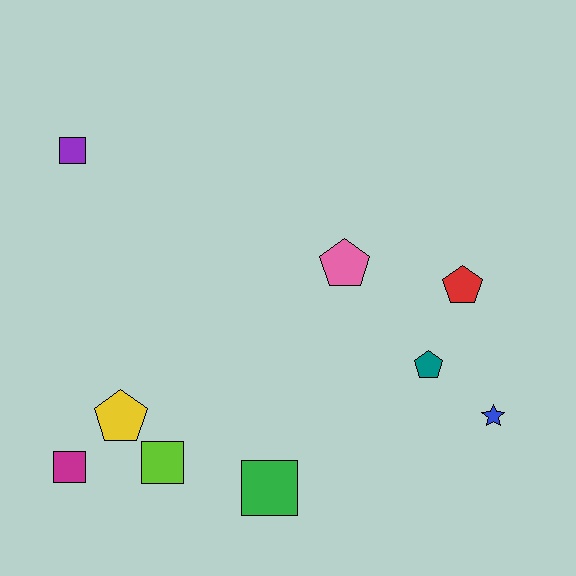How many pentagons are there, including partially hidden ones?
There are 4 pentagons.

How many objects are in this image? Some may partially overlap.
There are 9 objects.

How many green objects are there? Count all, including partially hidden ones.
There is 1 green object.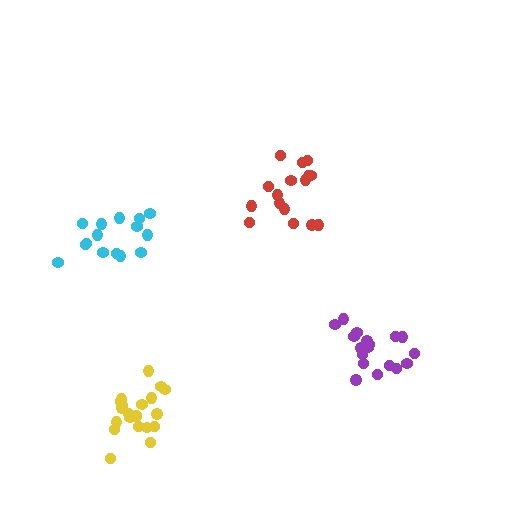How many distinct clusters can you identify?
There are 4 distinct clusters.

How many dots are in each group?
Group 1: 16 dots, Group 2: 18 dots, Group 3: 21 dots, Group 4: 15 dots (70 total).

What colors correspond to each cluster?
The clusters are colored: red, purple, yellow, cyan.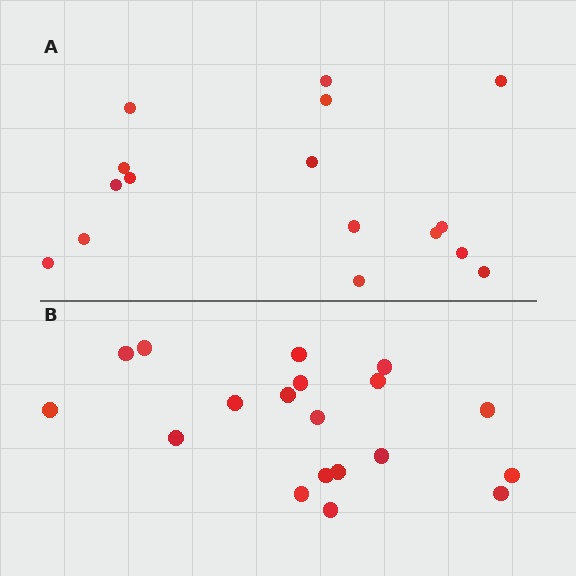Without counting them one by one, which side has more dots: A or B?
Region B (the bottom region) has more dots.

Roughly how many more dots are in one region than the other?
Region B has just a few more — roughly 2 or 3 more dots than region A.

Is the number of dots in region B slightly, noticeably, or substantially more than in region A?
Region B has only slightly more — the two regions are fairly close. The ratio is roughly 1.2 to 1.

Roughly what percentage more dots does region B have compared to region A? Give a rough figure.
About 20% more.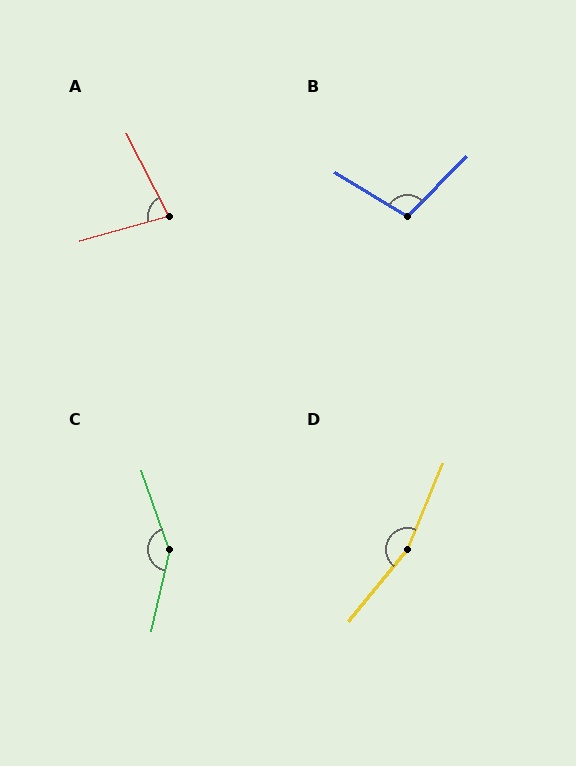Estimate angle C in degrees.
Approximately 148 degrees.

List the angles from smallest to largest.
A (78°), B (103°), C (148°), D (164°).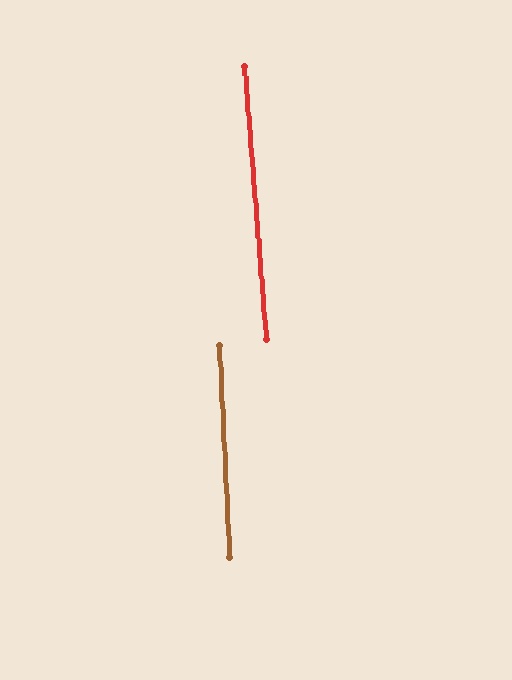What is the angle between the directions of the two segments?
Approximately 2 degrees.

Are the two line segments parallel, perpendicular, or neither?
Parallel — their directions differ by only 1.8°.